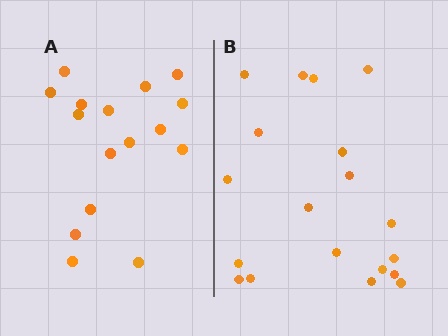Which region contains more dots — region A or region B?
Region B (the right region) has more dots.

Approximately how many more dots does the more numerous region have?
Region B has just a few more — roughly 2 or 3 more dots than region A.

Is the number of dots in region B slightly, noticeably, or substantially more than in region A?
Region B has only slightly more — the two regions are fairly close. The ratio is roughly 1.2 to 1.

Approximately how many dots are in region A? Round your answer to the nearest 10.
About 20 dots. (The exact count is 16, which rounds to 20.)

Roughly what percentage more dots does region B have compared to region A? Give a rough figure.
About 20% more.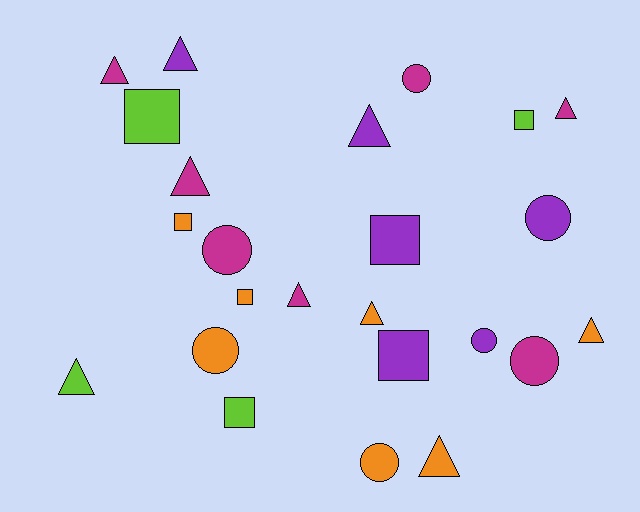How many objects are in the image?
There are 24 objects.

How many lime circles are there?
There are no lime circles.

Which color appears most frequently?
Magenta, with 7 objects.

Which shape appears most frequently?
Triangle, with 10 objects.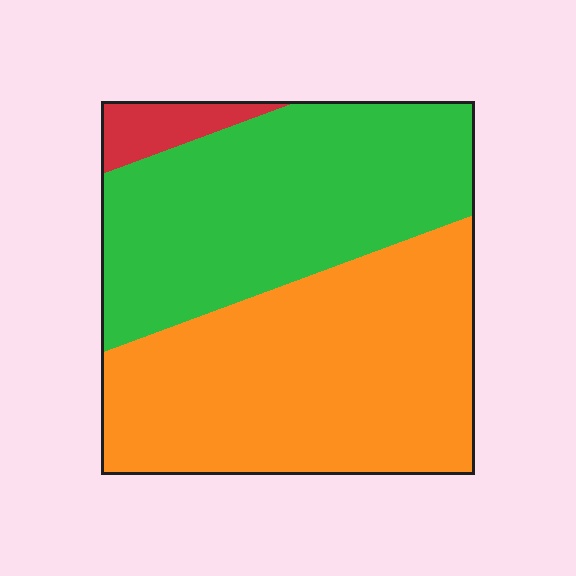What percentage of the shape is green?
Green covers about 45% of the shape.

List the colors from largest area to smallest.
From largest to smallest: orange, green, red.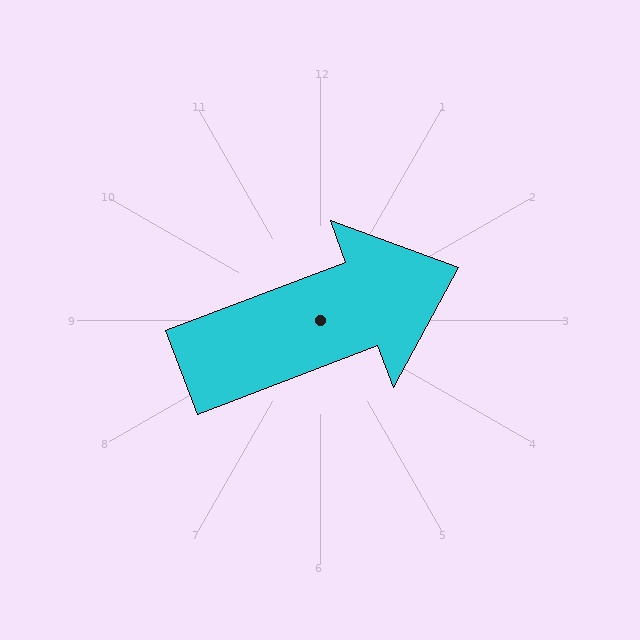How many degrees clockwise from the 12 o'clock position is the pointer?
Approximately 69 degrees.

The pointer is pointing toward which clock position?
Roughly 2 o'clock.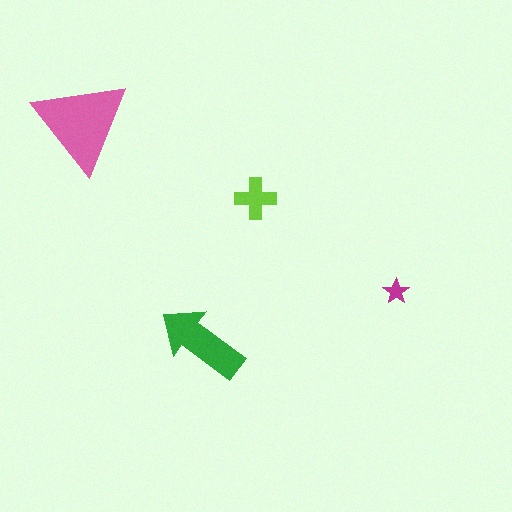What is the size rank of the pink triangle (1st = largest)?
1st.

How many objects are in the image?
There are 4 objects in the image.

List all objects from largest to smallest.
The pink triangle, the green arrow, the lime cross, the magenta star.